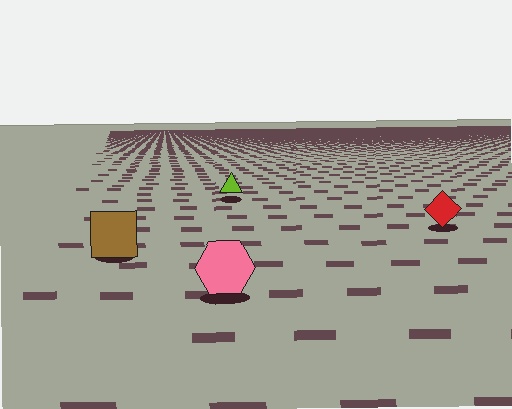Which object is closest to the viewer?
The pink hexagon is closest. The texture marks near it are larger and more spread out.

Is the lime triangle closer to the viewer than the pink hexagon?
No. The pink hexagon is closer — you can tell from the texture gradient: the ground texture is coarser near it.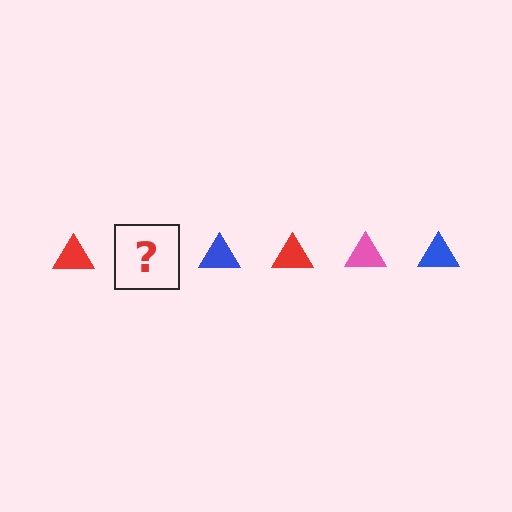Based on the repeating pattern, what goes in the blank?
The blank should be a pink triangle.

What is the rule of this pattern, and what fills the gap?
The rule is that the pattern cycles through red, pink, blue triangles. The gap should be filled with a pink triangle.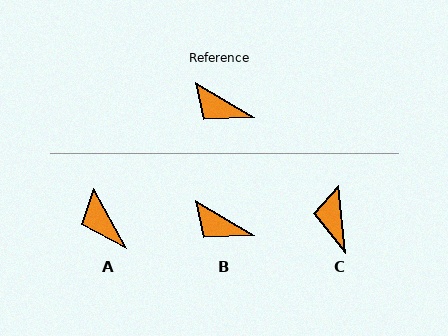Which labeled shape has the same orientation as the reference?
B.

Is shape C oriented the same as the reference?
No, it is off by about 54 degrees.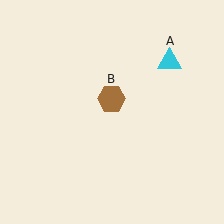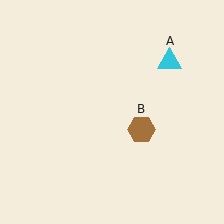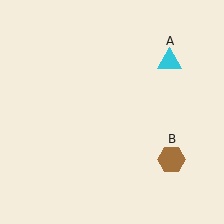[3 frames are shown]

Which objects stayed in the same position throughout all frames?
Cyan triangle (object A) remained stationary.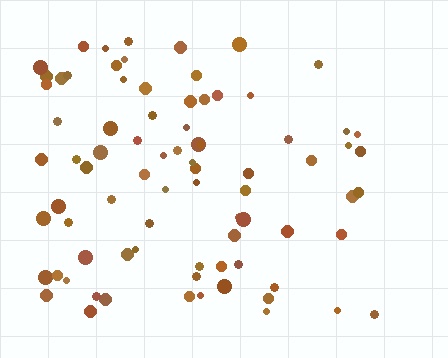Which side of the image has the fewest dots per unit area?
The right.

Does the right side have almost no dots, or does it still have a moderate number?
Still a moderate number, just noticeably fewer than the left.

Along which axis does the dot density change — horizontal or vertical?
Horizontal.